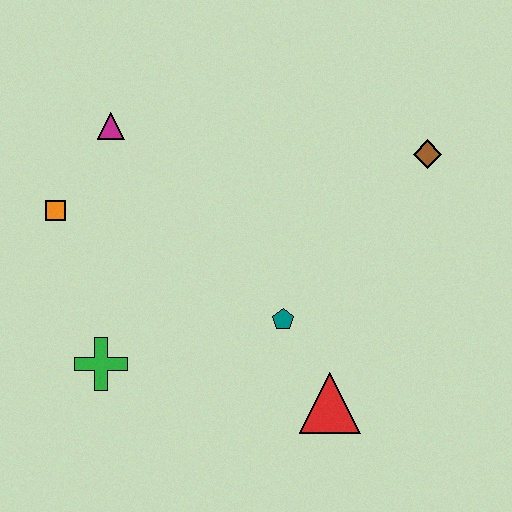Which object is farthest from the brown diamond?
The green cross is farthest from the brown diamond.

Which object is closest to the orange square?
The magenta triangle is closest to the orange square.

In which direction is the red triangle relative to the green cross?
The red triangle is to the right of the green cross.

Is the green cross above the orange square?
No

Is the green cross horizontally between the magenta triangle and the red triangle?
No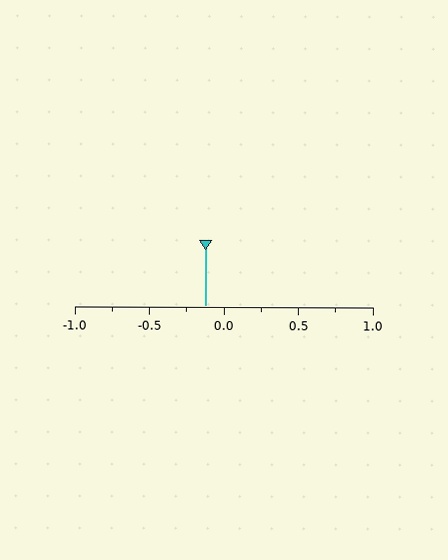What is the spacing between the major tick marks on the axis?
The major ticks are spaced 0.5 apart.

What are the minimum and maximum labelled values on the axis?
The axis runs from -1.0 to 1.0.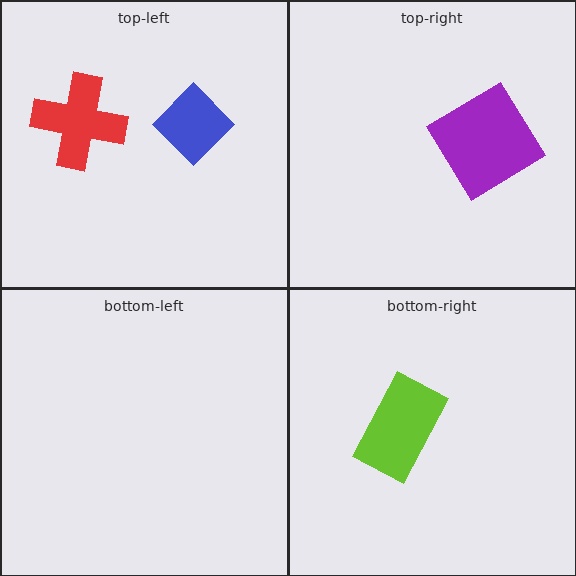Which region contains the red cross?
The top-left region.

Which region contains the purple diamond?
The top-right region.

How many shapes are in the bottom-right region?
1.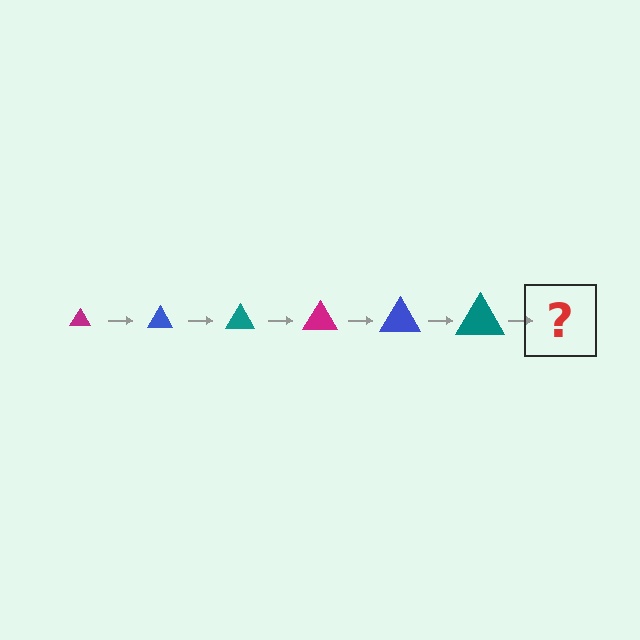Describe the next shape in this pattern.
It should be a magenta triangle, larger than the previous one.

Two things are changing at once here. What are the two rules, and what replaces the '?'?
The two rules are that the triangle grows larger each step and the color cycles through magenta, blue, and teal. The '?' should be a magenta triangle, larger than the previous one.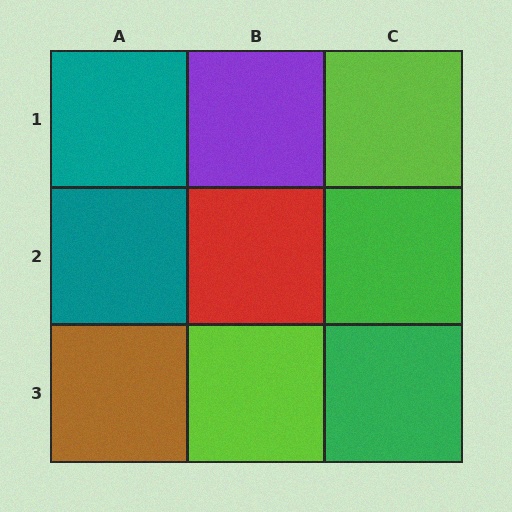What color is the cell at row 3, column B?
Lime.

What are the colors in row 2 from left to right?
Teal, red, green.